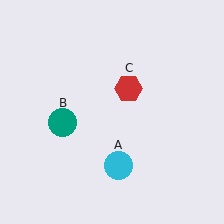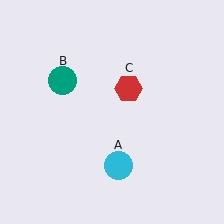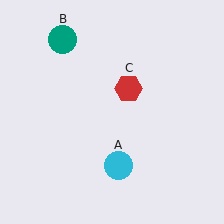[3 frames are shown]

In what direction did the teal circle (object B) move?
The teal circle (object B) moved up.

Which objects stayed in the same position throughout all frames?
Cyan circle (object A) and red hexagon (object C) remained stationary.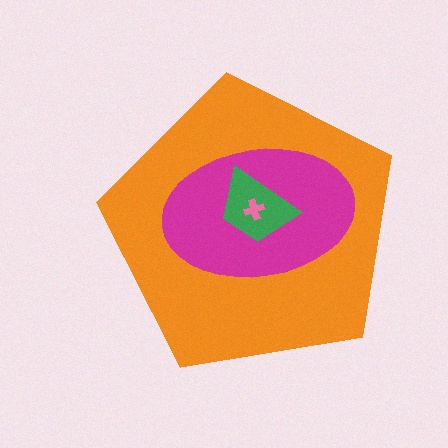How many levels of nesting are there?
4.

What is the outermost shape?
The orange pentagon.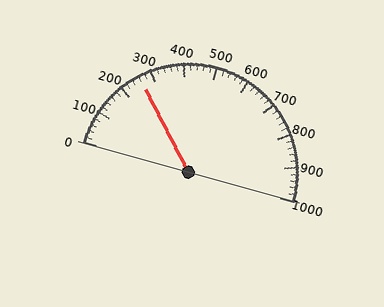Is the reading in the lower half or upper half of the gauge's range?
The reading is in the lower half of the range (0 to 1000).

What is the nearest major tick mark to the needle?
The nearest major tick mark is 300.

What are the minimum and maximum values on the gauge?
The gauge ranges from 0 to 1000.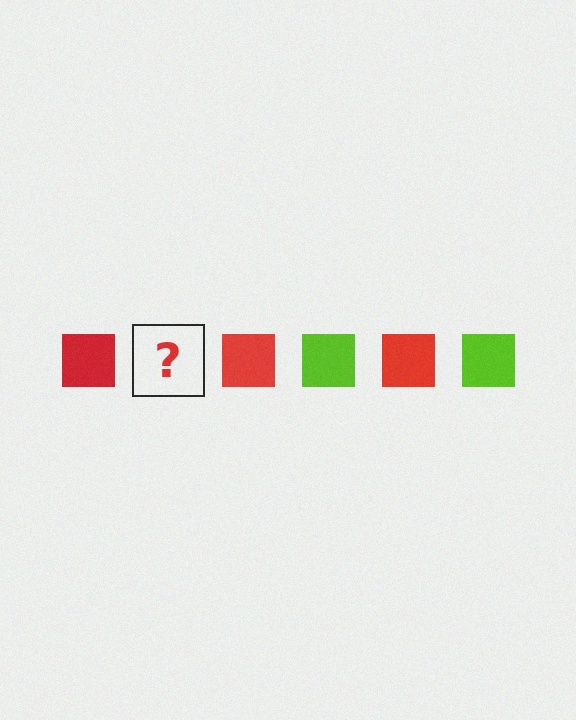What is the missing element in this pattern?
The missing element is a lime square.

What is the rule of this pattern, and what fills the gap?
The rule is that the pattern cycles through red, lime squares. The gap should be filled with a lime square.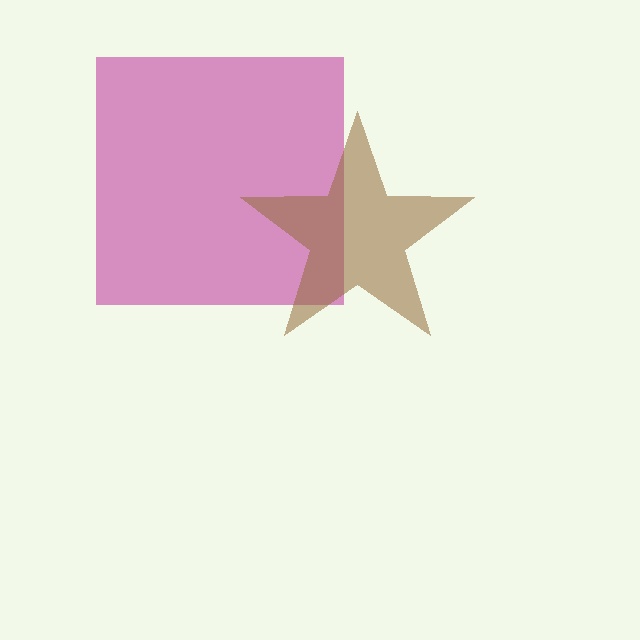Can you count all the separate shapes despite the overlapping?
Yes, there are 2 separate shapes.